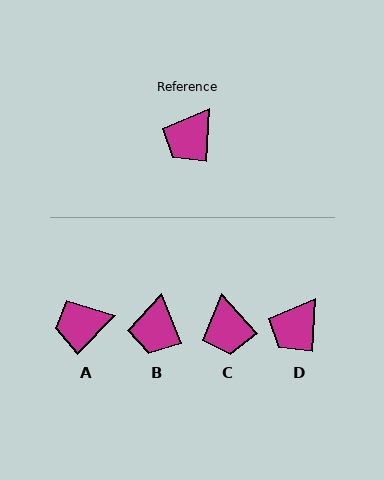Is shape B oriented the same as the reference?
No, it is off by about 24 degrees.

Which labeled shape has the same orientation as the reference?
D.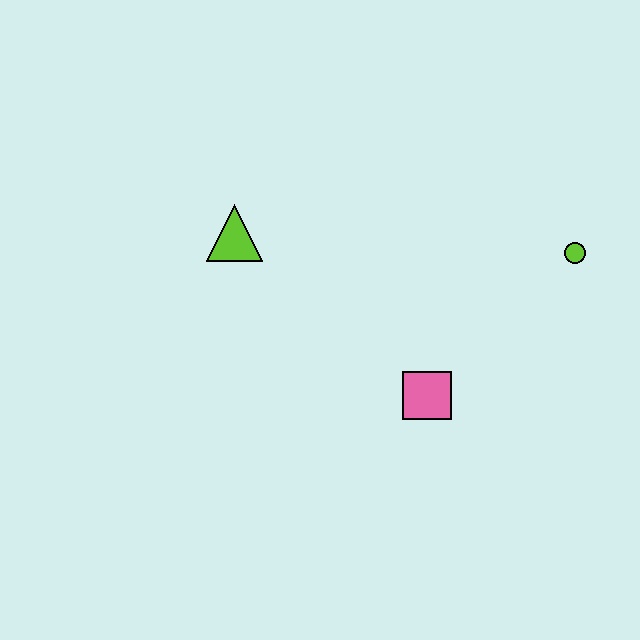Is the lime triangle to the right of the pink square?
No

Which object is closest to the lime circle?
The pink square is closest to the lime circle.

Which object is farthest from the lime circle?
The lime triangle is farthest from the lime circle.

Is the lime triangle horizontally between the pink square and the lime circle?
No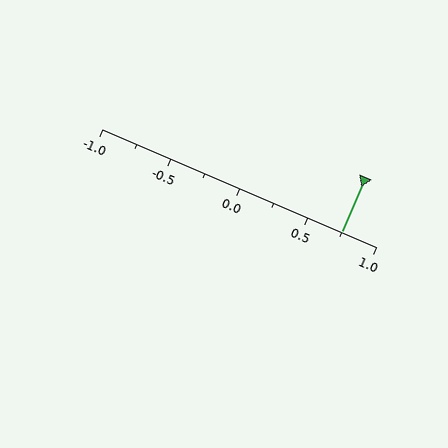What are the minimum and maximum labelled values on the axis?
The axis runs from -1.0 to 1.0.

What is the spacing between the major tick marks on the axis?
The major ticks are spaced 0.5 apart.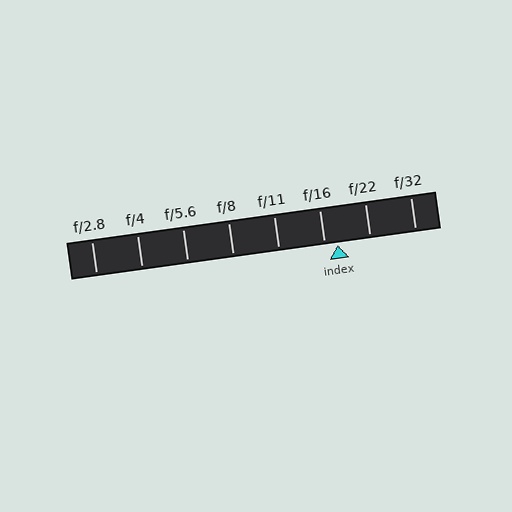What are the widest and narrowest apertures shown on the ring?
The widest aperture shown is f/2.8 and the narrowest is f/32.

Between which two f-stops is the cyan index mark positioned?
The index mark is between f/16 and f/22.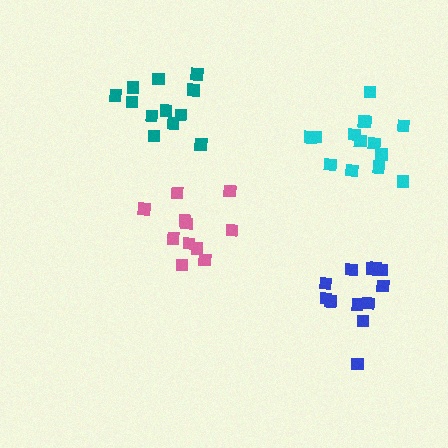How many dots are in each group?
Group 1: 11 dots, Group 2: 12 dots, Group 3: 12 dots, Group 4: 14 dots (49 total).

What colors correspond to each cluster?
The clusters are colored: pink, blue, teal, cyan.